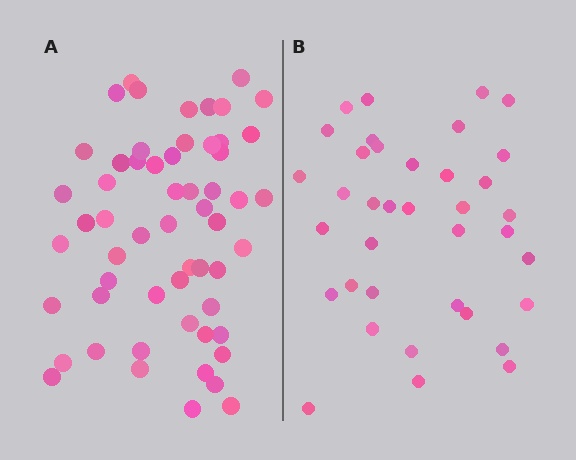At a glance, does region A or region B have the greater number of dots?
Region A (the left region) has more dots.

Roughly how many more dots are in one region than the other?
Region A has approximately 20 more dots than region B.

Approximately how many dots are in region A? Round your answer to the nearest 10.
About 60 dots. (The exact count is 57, which rounds to 60.)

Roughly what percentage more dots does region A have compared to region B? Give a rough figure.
About 55% more.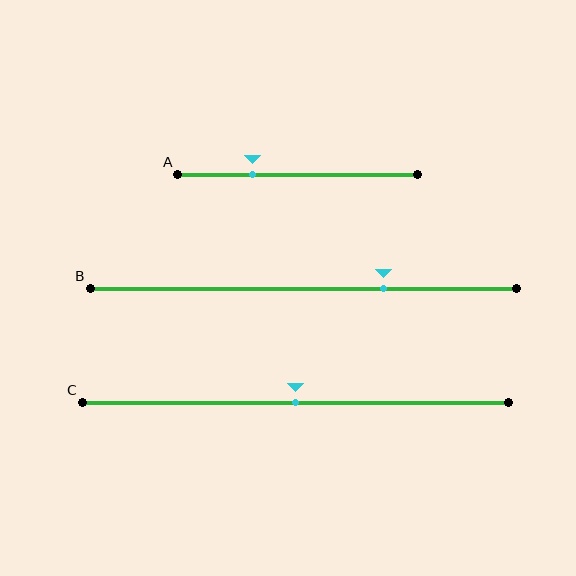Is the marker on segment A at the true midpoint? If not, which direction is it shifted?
No, the marker on segment A is shifted to the left by about 19% of the segment length.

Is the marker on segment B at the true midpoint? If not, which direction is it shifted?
No, the marker on segment B is shifted to the right by about 19% of the segment length.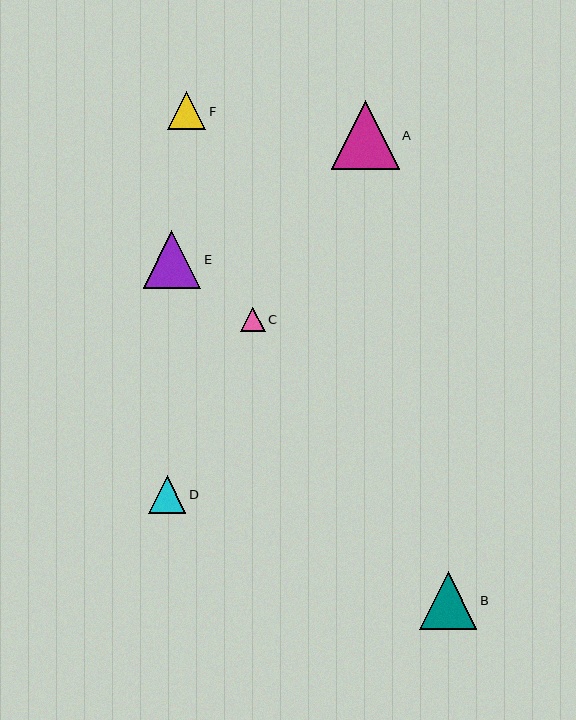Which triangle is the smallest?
Triangle C is the smallest with a size of approximately 24 pixels.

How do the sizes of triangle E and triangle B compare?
Triangle E and triangle B are approximately the same size.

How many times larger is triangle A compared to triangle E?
Triangle A is approximately 1.2 times the size of triangle E.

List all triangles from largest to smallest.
From largest to smallest: A, E, B, F, D, C.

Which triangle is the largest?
Triangle A is the largest with a size of approximately 68 pixels.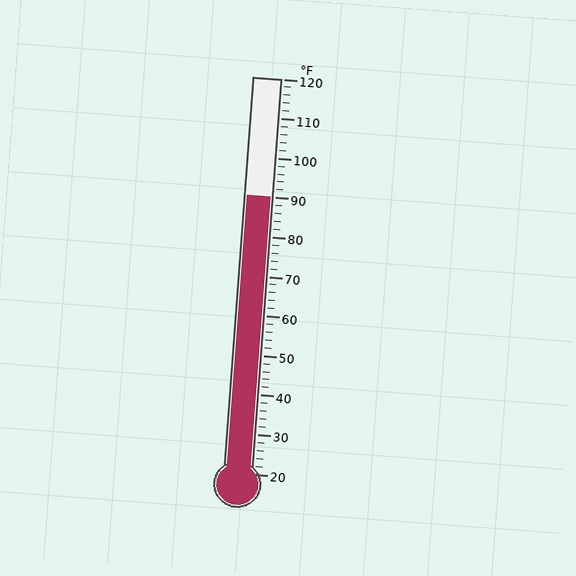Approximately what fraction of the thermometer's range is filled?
The thermometer is filled to approximately 70% of its range.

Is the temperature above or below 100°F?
The temperature is below 100°F.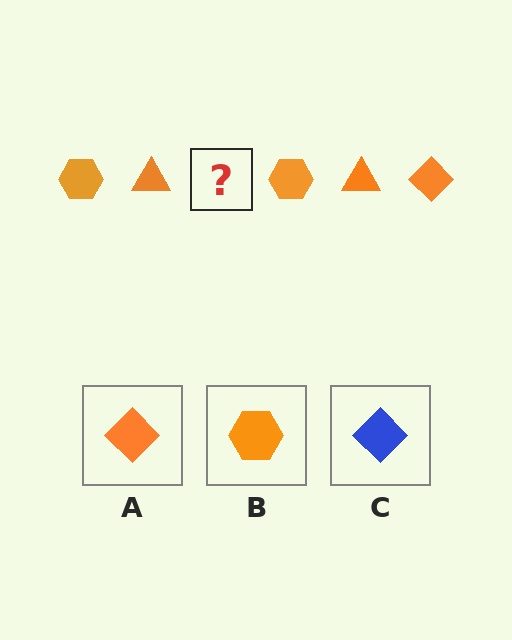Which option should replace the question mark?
Option A.